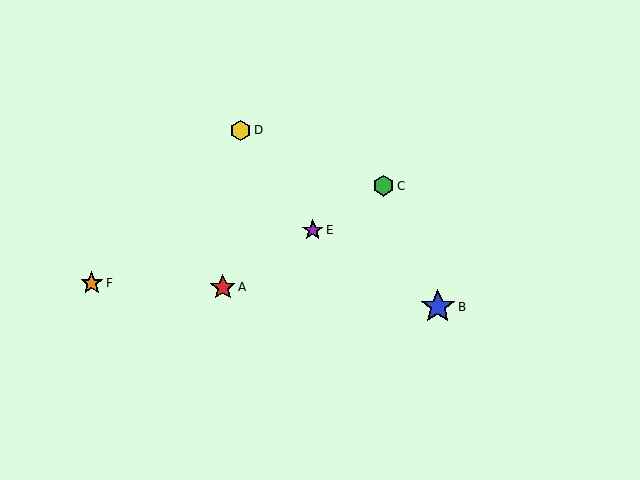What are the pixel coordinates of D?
Object D is at (241, 130).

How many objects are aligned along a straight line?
3 objects (A, C, E) are aligned along a straight line.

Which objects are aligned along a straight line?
Objects A, C, E are aligned along a straight line.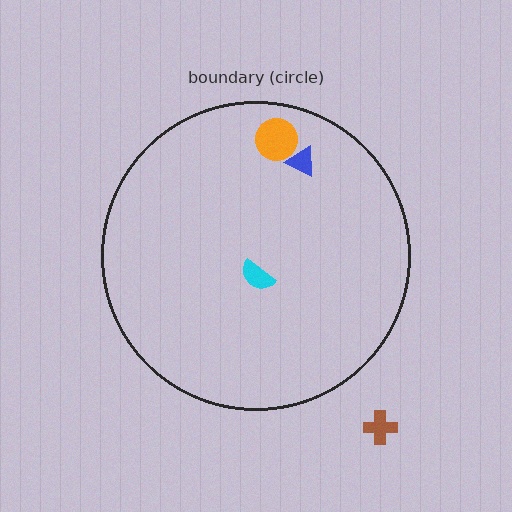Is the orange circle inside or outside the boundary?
Inside.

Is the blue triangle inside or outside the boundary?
Inside.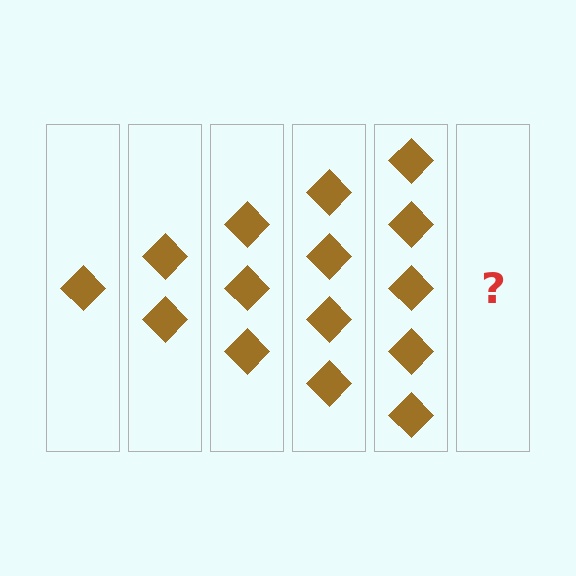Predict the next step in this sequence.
The next step is 6 diamonds.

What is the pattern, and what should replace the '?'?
The pattern is that each step adds one more diamond. The '?' should be 6 diamonds.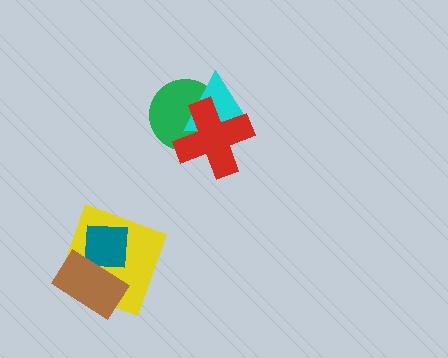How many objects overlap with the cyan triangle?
2 objects overlap with the cyan triangle.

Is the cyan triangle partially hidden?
Yes, it is partially covered by another shape.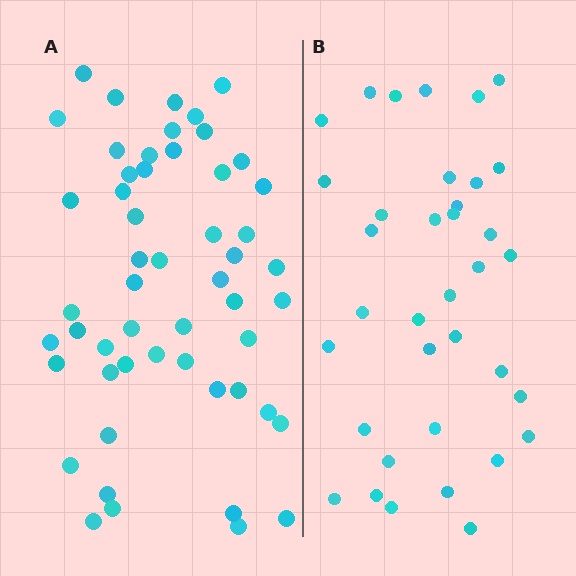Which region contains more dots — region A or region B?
Region A (the left region) has more dots.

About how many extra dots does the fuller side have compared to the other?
Region A has approximately 15 more dots than region B.